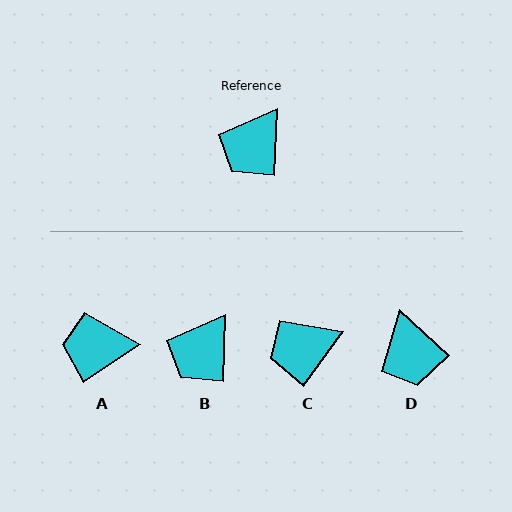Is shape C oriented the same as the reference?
No, it is off by about 34 degrees.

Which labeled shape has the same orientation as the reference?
B.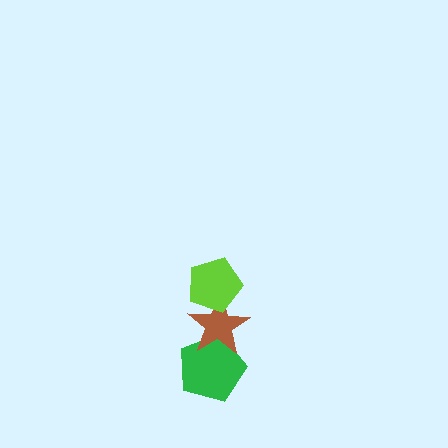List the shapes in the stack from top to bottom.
From top to bottom: the lime pentagon, the brown star, the green pentagon.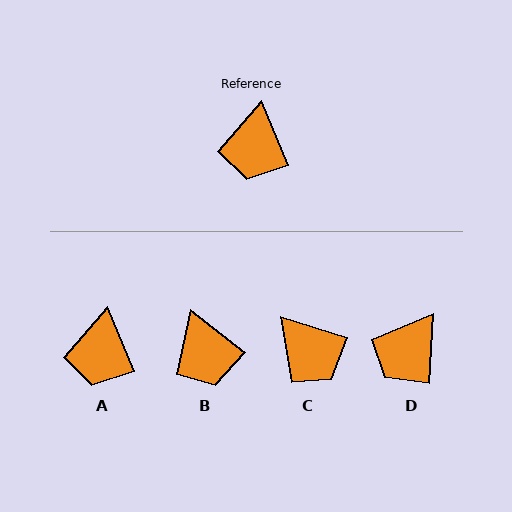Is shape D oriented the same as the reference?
No, it is off by about 26 degrees.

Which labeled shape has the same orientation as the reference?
A.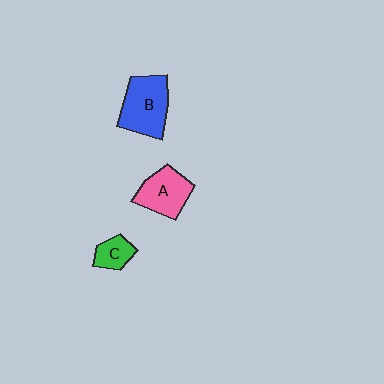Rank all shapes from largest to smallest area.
From largest to smallest: B (blue), A (pink), C (green).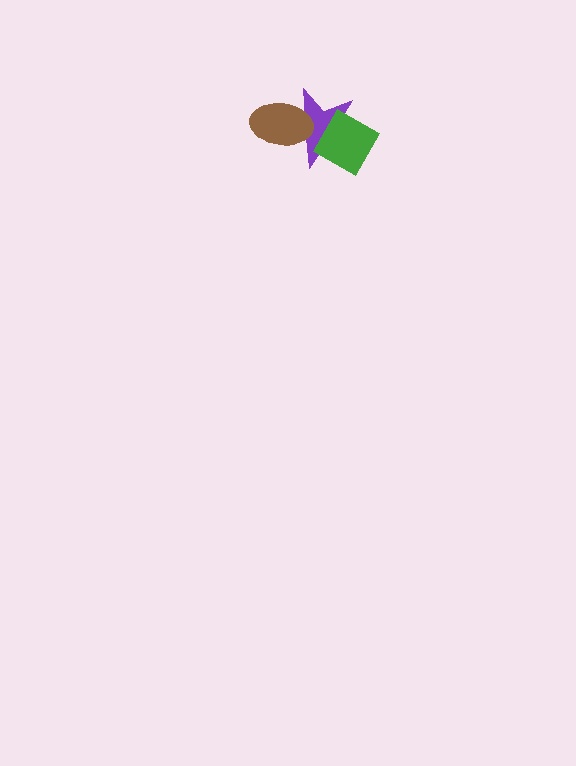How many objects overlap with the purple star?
2 objects overlap with the purple star.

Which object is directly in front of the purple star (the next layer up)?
The brown ellipse is directly in front of the purple star.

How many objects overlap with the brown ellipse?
1 object overlaps with the brown ellipse.